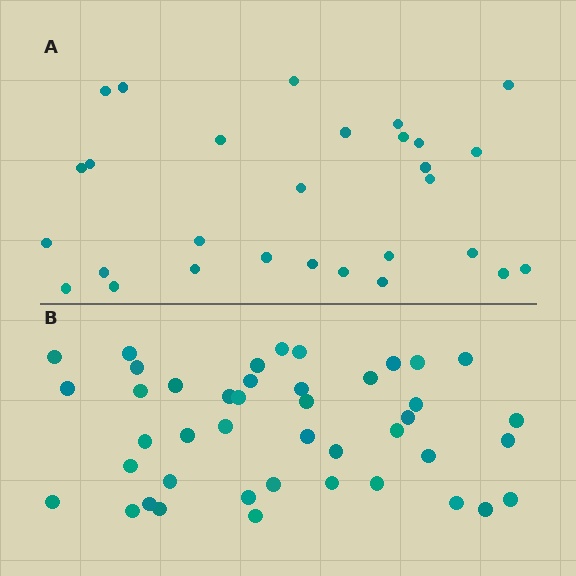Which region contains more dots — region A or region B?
Region B (the bottom region) has more dots.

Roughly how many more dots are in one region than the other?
Region B has approximately 15 more dots than region A.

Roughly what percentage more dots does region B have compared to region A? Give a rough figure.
About 50% more.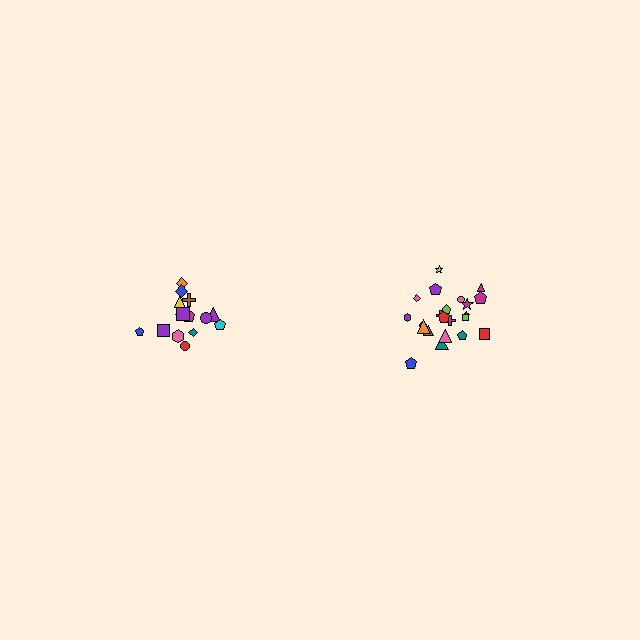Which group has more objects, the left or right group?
The right group.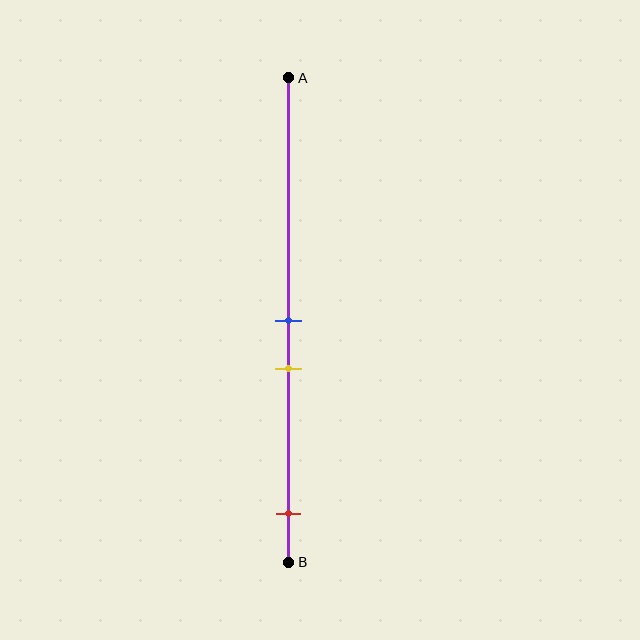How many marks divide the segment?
There are 3 marks dividing the segment.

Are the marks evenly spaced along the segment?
No, the marks are not evenly spaced.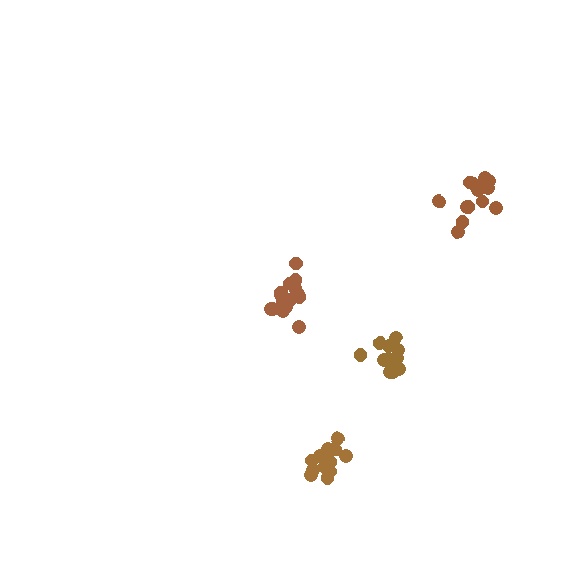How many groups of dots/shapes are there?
There are 4 groups.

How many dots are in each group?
Group 1: 12 dots, Group 2: 12 dots, Group 3: 16 dots, Group 4: 17 dots (57 total).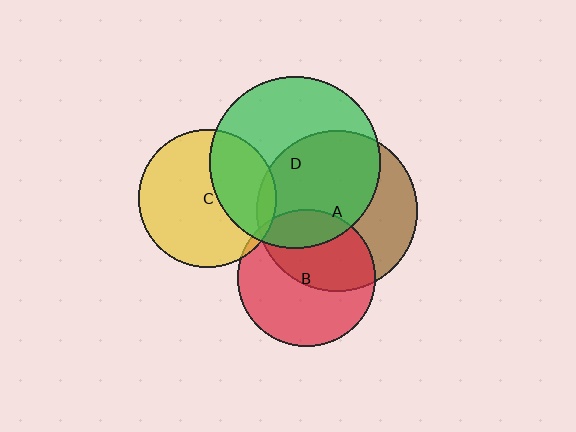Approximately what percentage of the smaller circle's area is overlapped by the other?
Approximately 5%.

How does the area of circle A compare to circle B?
Approximately 1.4 times.